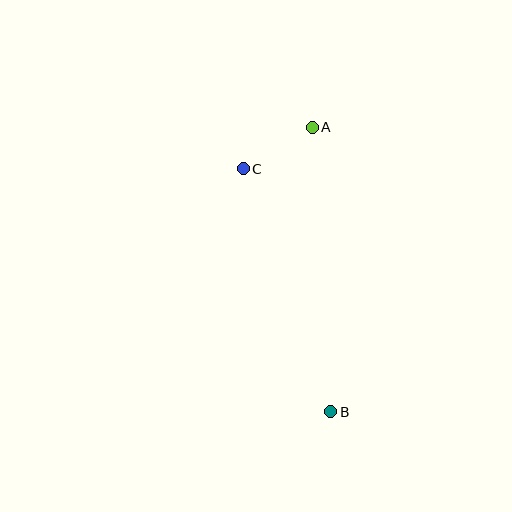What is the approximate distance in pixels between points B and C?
The distance between B and C is approximately 258 pixels.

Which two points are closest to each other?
Points A and C are closest to each other.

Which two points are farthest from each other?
Points A and B are farthest from each other.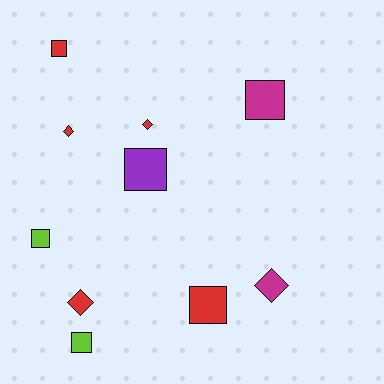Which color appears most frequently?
Red, with 5 objects.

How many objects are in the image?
There are 10 objects.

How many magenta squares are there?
There is 1 magenta square.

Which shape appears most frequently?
Square, with 6 objects.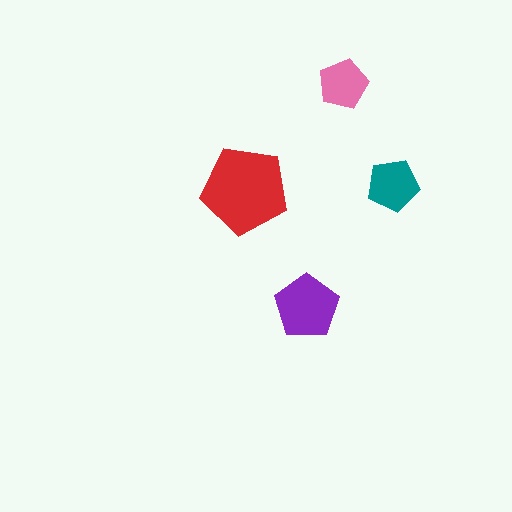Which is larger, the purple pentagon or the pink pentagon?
The purple one.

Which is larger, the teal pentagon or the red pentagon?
The red one.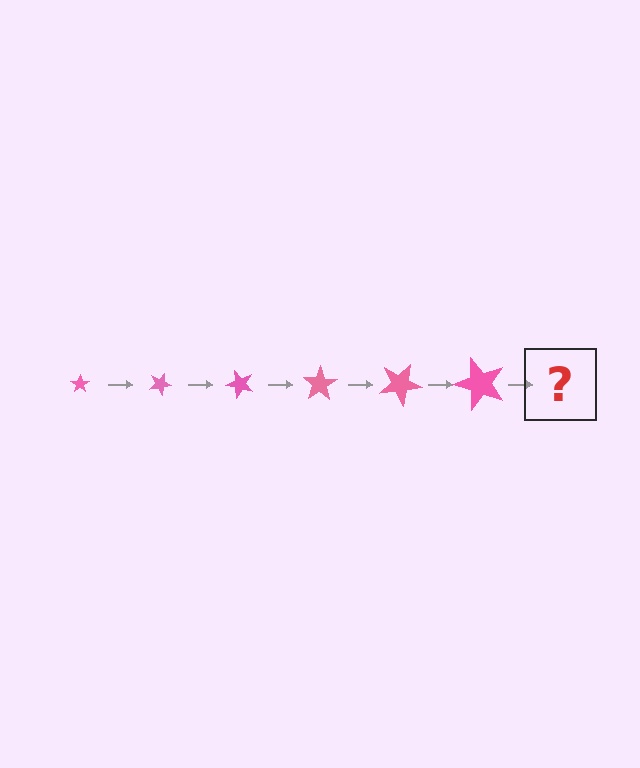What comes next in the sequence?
The next element should be a star, larger than the previous one and rotated 150 degrees from the start.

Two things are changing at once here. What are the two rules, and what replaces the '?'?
The two rules are that the star grows larger each step and it rotates 25 degrees each step. The '?' should be a star, larger than the previous one and rotated 150 degrees from the start.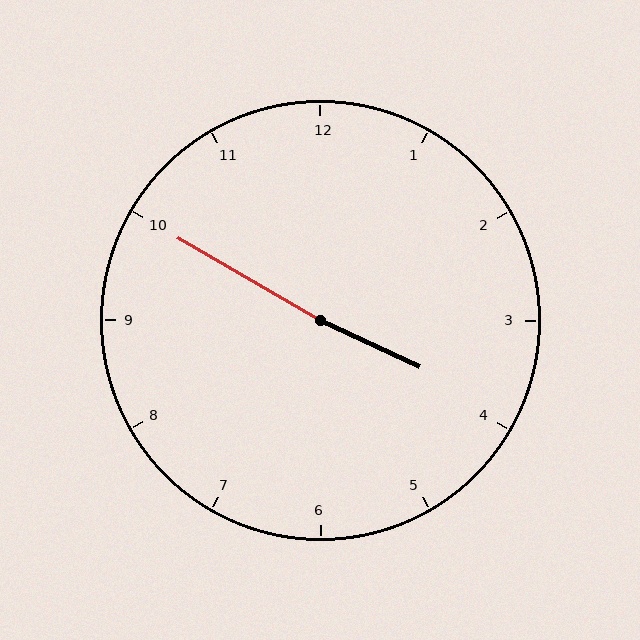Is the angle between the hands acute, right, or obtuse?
It is obtuse.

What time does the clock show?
3:50.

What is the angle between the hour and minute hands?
Approximately 175 degrees.